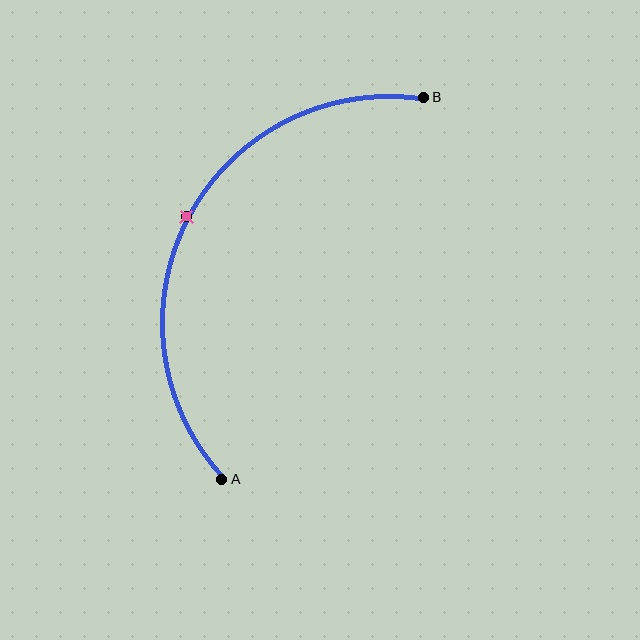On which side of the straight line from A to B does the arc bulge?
The arc bulges to the left of the straight line connecting A and B.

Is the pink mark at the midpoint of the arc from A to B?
Yes. The pink mark lies on the arc at equal arc-length from both A and B — it is the arc midpoint.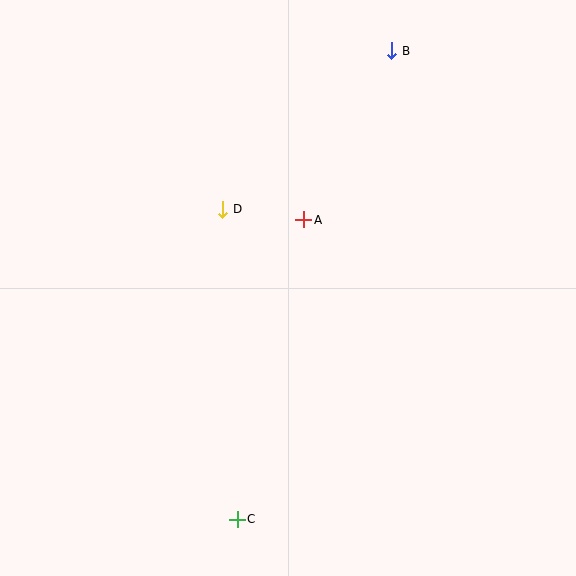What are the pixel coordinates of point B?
Point B is at (392, 51).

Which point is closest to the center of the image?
Point A at (304, 220) is closest to the center.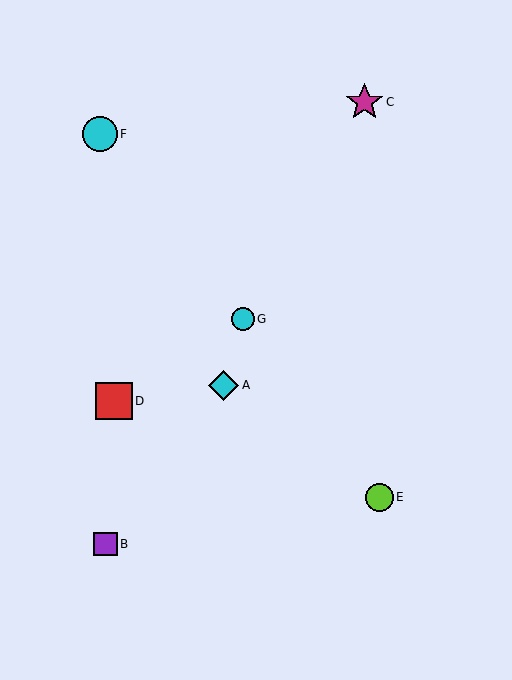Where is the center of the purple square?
The center of the purple square is at (105, 544).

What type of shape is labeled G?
Shape G is a cyan circle.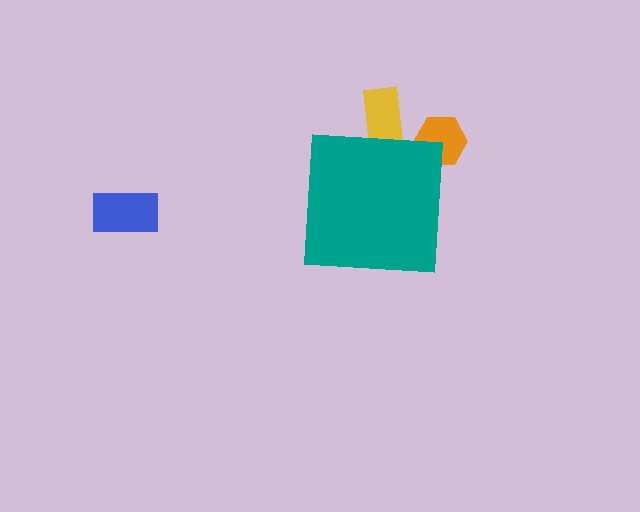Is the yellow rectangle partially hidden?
Yes, the yellow rectangle is partially hidden behind the teal square.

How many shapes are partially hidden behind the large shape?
2 shapes are partially hidden.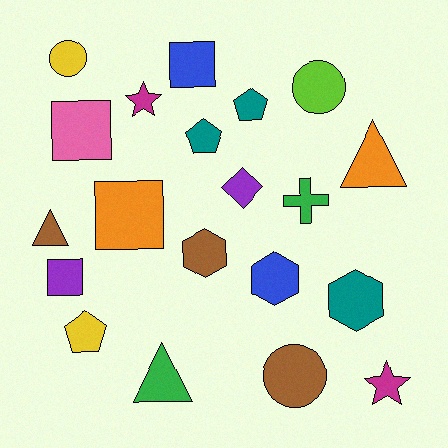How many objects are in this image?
There are 20 objects.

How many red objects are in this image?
There are no red objects.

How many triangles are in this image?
There are 3 triangles.